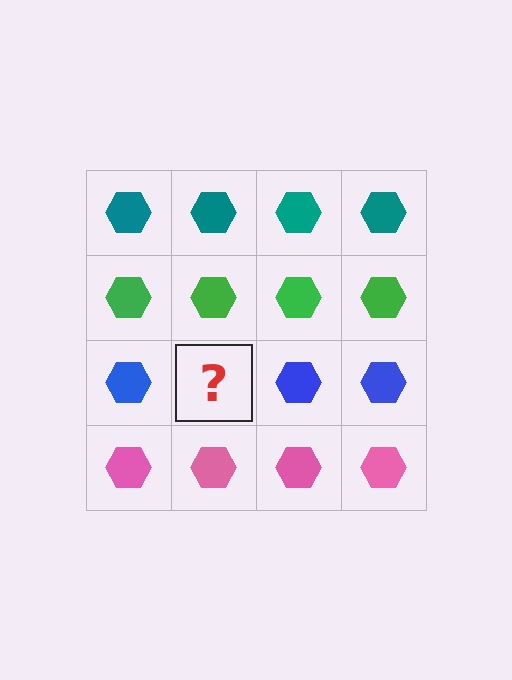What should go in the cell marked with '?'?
The missing cell should contain a blue hexagon.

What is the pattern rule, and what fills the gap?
The rule is that each row has a consistent color. The gap should be filled with a blue hexagon.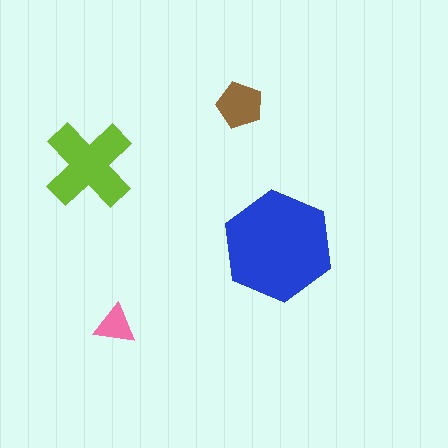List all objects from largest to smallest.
The blue hexagon, the lime cross, the brown pentagon, the pink triangle.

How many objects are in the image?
There are 4 objects in the image.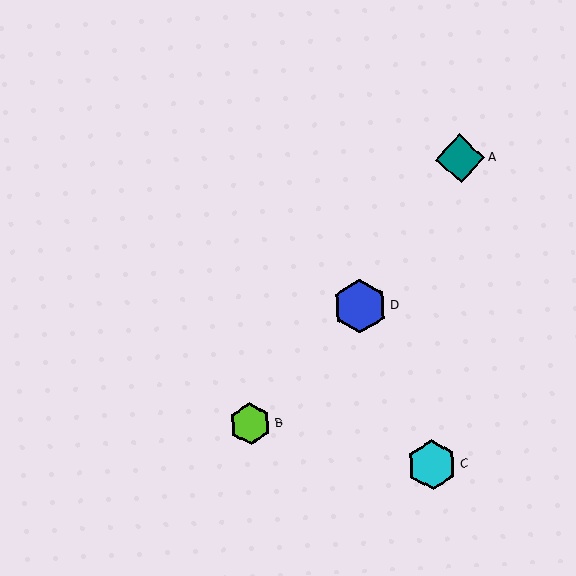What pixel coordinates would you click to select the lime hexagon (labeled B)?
Click at (250, 424) to select the lime hexagon B.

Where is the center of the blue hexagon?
The center of the blue hexagon is at (360, 306).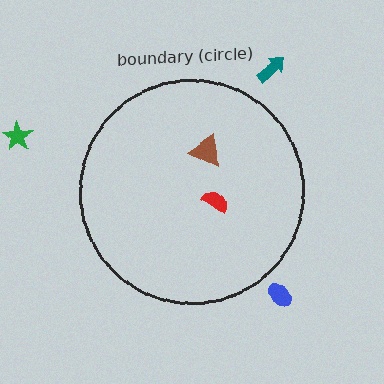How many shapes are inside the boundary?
2 inside, 3 outside.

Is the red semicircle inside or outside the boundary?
Inside.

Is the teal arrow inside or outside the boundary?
Outside.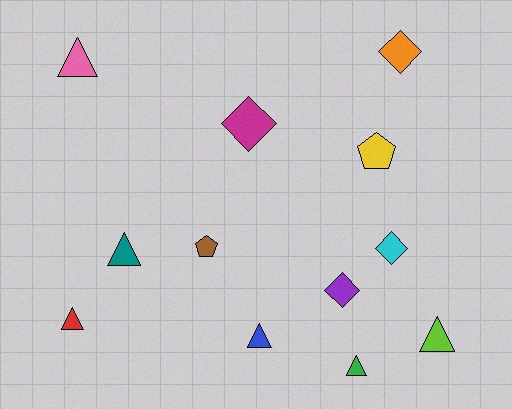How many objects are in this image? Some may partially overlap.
There are 12 objects.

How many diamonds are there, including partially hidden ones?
There are 4 diamonds.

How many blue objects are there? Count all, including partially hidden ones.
There is 1 blue object.